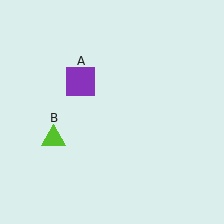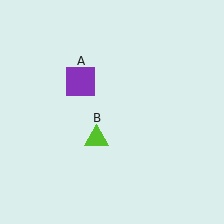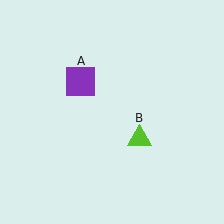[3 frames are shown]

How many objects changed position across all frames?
1 object changed position: lime triangle (object B).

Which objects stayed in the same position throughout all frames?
Purple square (object A) remained stationary.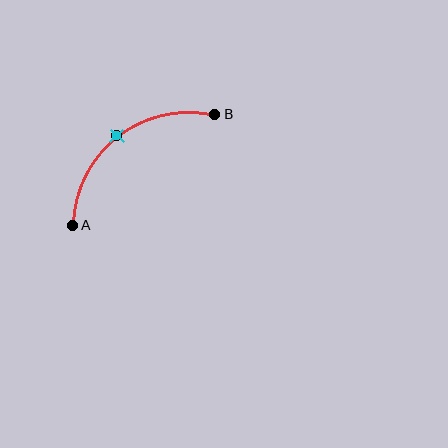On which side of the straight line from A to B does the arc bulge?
The arc bulges above and to the left of the straight line connecting A and B.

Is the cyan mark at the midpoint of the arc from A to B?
Yes. The cyan mark lies on the arc at equal arc-length from both A and B — it is the arc midpoint.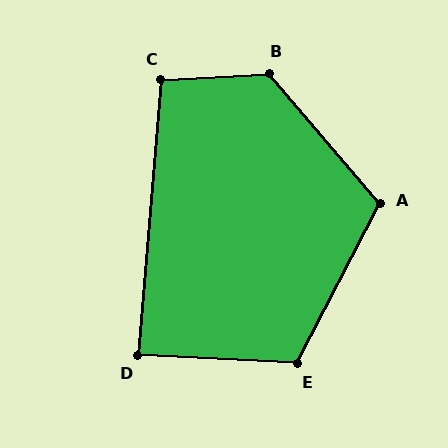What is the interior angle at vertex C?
Approximately 98 degrees (obtuse).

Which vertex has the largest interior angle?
B, at approximately 127 degrees.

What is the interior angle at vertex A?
Approximately 112 degrees (obtuse).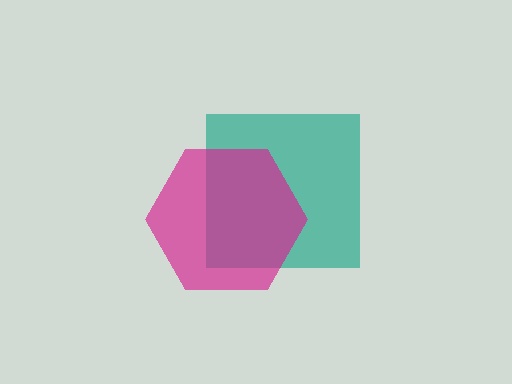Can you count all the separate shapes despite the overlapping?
Yes, there are 2 separate shapes.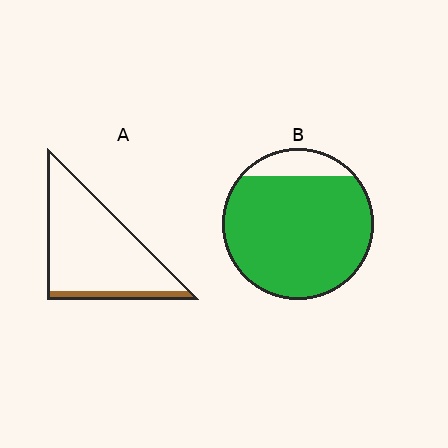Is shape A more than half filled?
No.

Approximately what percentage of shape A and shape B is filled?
A is approximately 10% and B is approximately 85%.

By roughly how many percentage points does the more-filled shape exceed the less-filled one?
By roughly 75 percentage points (B over A).